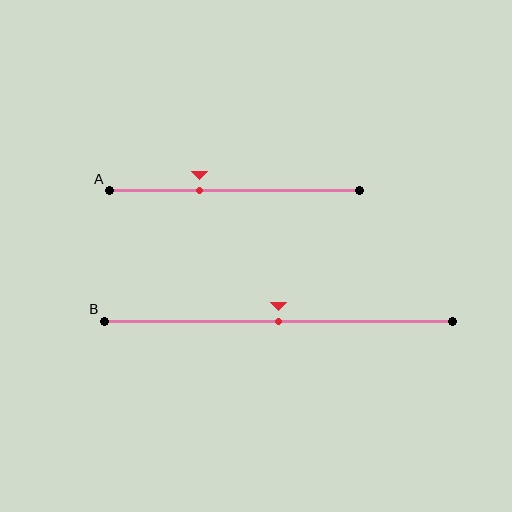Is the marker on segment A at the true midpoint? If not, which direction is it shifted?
No, the marker on segment A is shifted to the left by about 14% of the segment length.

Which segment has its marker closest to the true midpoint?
Segment B has its marker closest to the true midpoint.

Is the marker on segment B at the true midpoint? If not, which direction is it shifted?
Yes, the marker on segment B is at the true midpoint.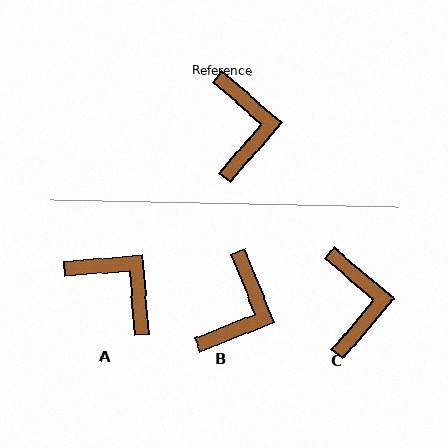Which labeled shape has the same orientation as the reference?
C.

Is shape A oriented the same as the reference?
No, it is off by about 45 degrees.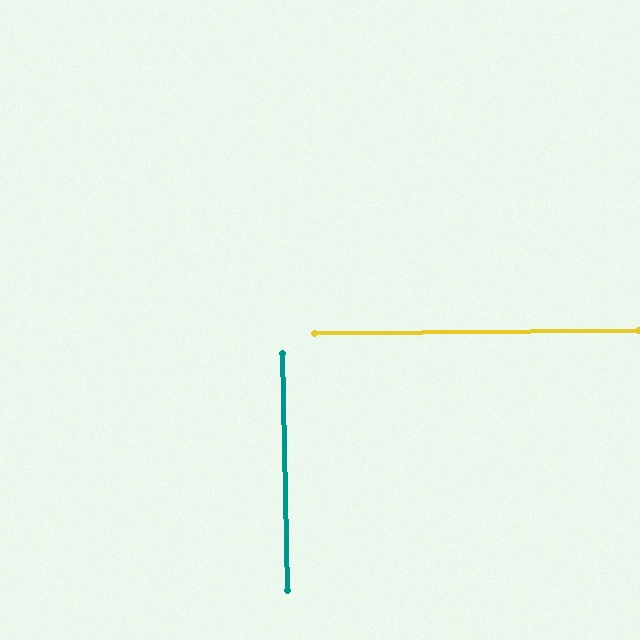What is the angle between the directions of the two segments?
Approximately 89 degrees.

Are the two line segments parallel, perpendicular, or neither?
Perpendicular — they meet at approximately 89°.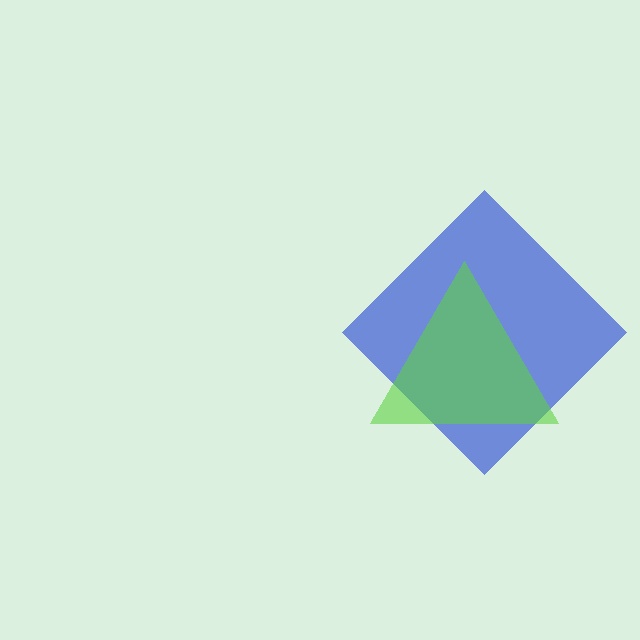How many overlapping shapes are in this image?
There are 2 overlapping shapes in the image.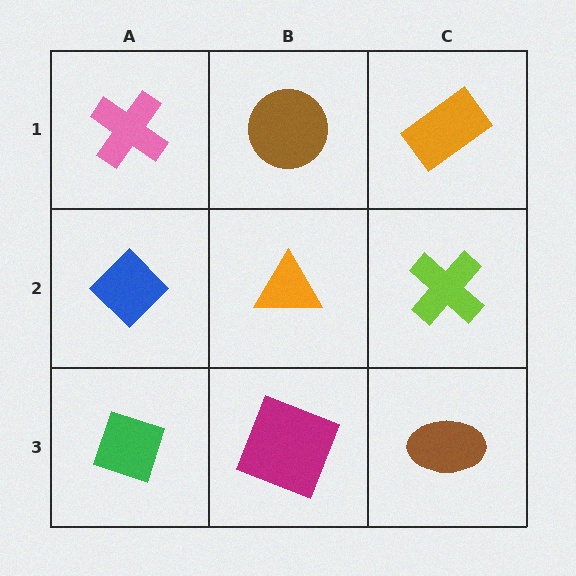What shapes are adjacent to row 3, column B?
An orange triangle (row 2, column B), a green diamond (row 3, column A), a brown ellipse (row 3, column C).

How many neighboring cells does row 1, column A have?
2.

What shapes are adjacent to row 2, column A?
A pink cross (row 1, column A), a green diamond (row 3, column A), an orange triangle (row 2, column B).